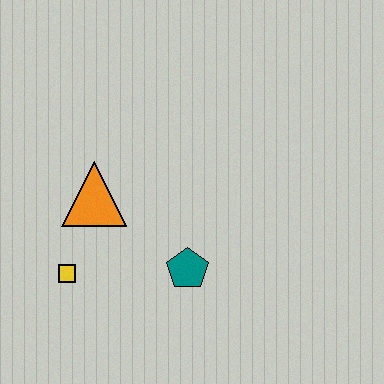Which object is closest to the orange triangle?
The yellow square is closest to the orange triangle.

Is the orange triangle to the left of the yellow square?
No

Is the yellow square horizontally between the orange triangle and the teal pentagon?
No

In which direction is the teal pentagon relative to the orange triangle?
The teal pentagon is to the right of the orange triangle.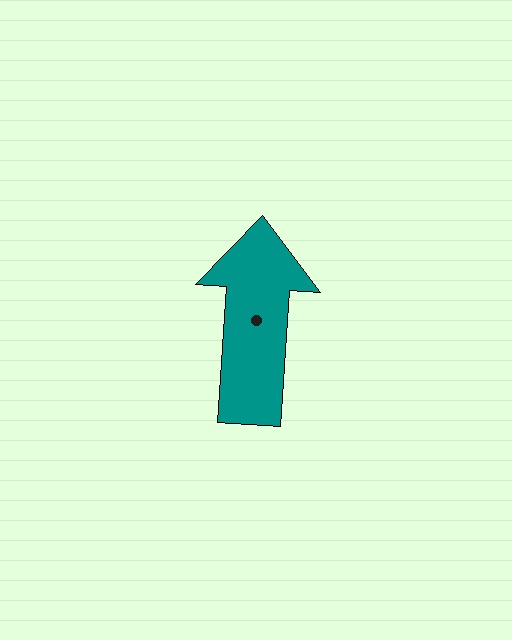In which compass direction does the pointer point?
North.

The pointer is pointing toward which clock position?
Roughly 12 o'clock.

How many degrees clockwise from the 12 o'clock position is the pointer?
Approximately 4 degrees.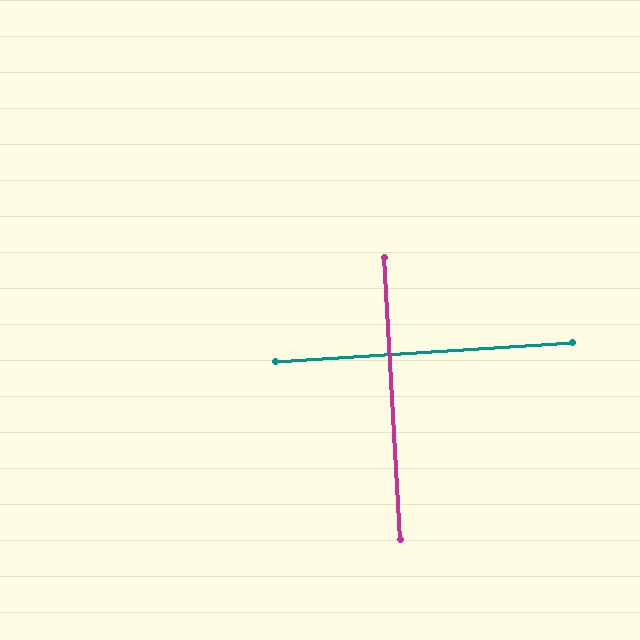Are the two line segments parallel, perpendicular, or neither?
Perpendicular — they meet at approximately 90°.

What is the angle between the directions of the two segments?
Approximately 90 degrees.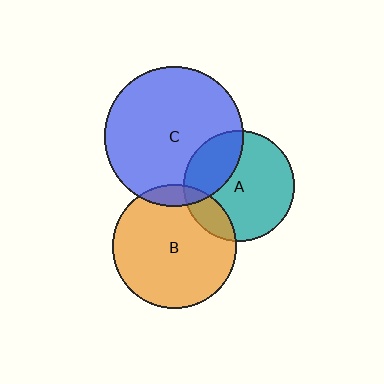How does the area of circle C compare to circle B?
Approximately 1.3 times.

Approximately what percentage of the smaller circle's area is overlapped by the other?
Approximately 30%.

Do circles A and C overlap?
Yes.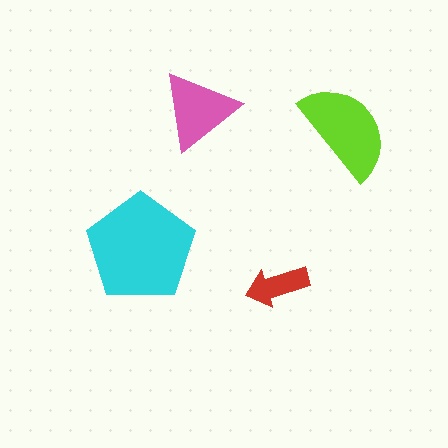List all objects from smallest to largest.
The red arrow, the pink triangle, the lime semicircle, the cyan pentagon.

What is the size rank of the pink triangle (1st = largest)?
3rd.